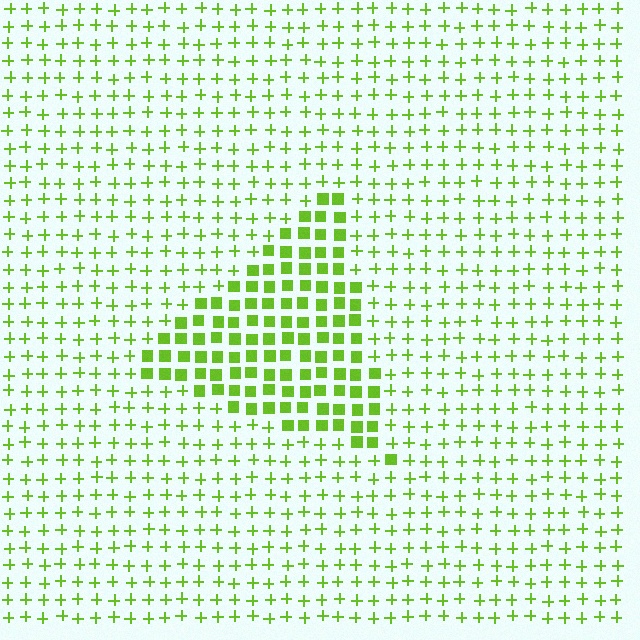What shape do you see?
I see a triangle.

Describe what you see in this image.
The image is filled with small lime elements arranged in a uniform grid. A triangle-shaped region contains squares, while the surrounding area contains plus signs. The boundary is defined purely by the change in element shape.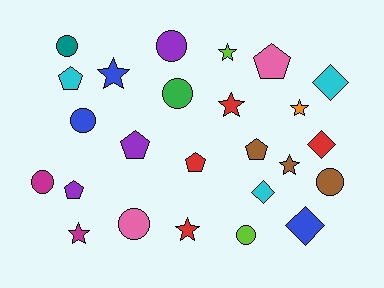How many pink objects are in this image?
There are 2 pink objects.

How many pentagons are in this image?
There are 6 pentagons.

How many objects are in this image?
There are 25 objects.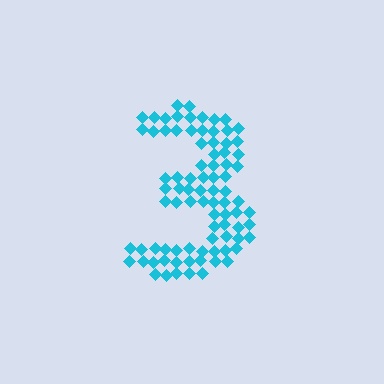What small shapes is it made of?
It is made of small diamonds.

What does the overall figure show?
The overall figure shows the digit 3.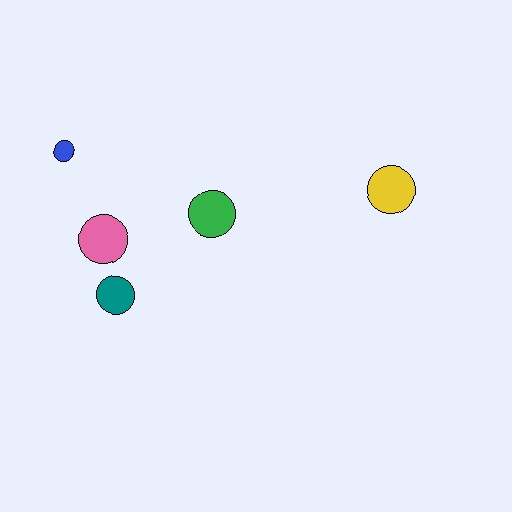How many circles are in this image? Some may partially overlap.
There are 5 circles.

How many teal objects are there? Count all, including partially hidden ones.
There is 1 teal object.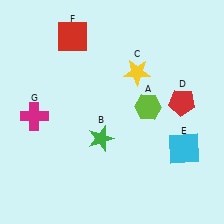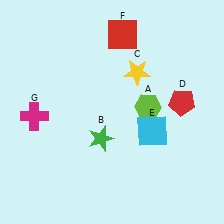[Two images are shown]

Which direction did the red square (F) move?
The red square (F) moved right.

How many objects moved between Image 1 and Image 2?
2 objects moved between the two images.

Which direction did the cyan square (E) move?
The cyan square (E) moved left.